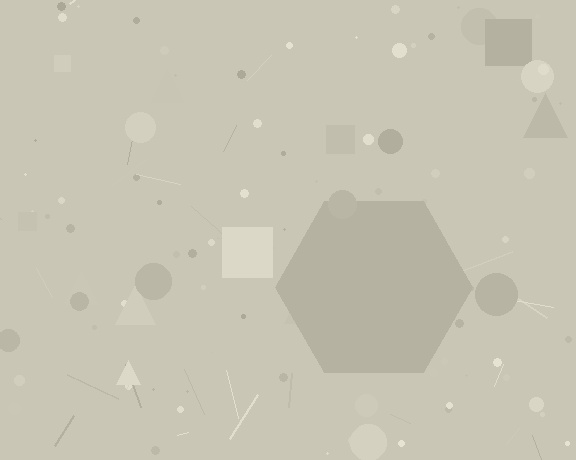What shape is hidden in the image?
A hexagon is hidden in the image.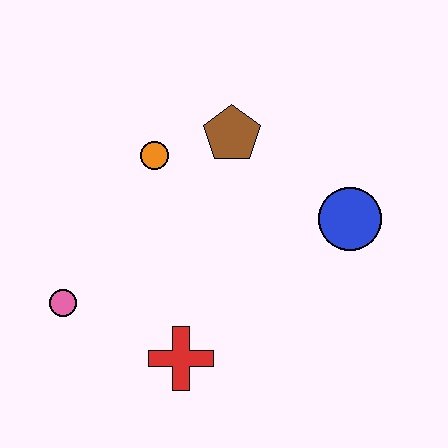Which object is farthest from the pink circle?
The blue circle is farthest from the pink circle.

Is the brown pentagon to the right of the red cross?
Yes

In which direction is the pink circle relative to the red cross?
The pink circle is to the left of the red cross.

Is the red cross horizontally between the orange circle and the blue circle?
Yes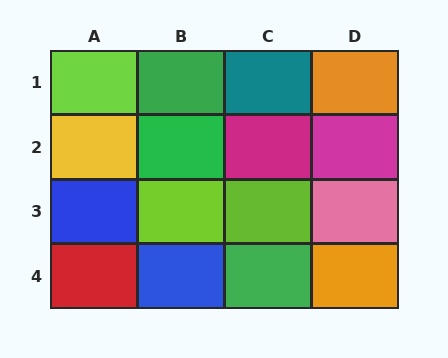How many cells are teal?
1 cell is teal.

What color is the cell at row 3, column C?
Lime.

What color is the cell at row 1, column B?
Green.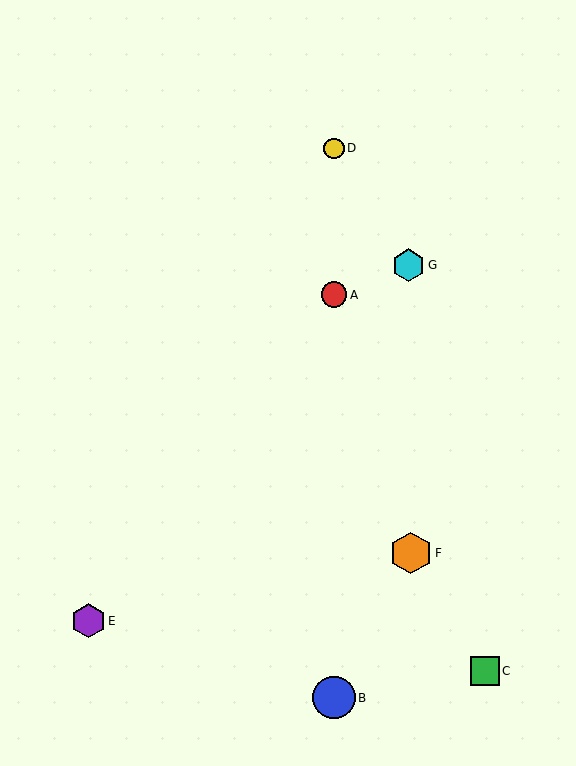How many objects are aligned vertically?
3 objects (A, B, D) are aligned vertically.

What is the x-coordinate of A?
Object A is at x≈334.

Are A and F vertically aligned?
No, A is at x≈334 and F is at x≈411.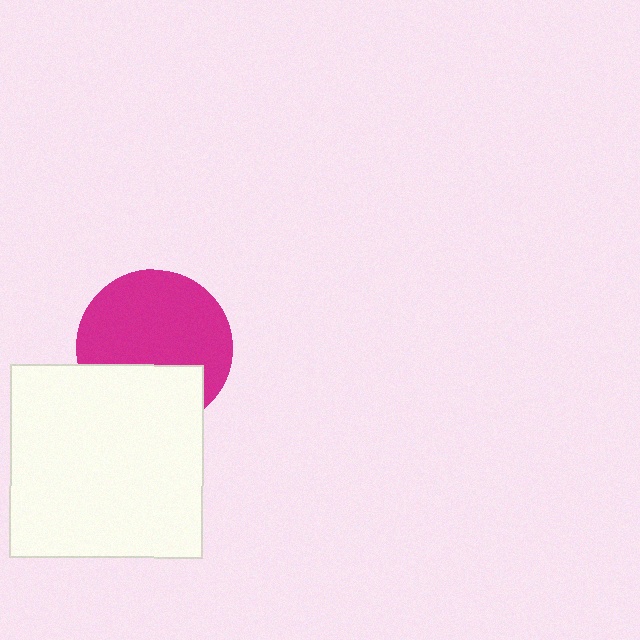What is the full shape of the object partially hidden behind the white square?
The partially hidden object is a magenta circle.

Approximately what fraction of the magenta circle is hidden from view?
Roughly 32% of the magenta circle is hidden behind the white square.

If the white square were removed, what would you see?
You would see the complete magenta circle.